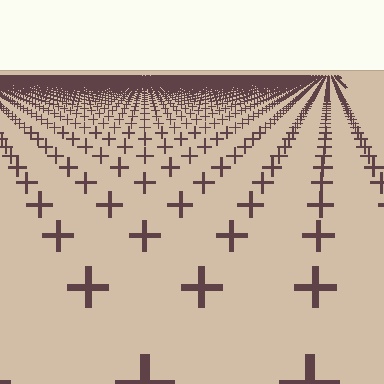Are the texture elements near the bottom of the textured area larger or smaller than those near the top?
Larger. Near the bottom, elements are closer to the viewer and appear at a bigger on-screen size.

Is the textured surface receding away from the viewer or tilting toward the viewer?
The surface is receding away from the viewer. Texture elements get smaller and denser toward the top.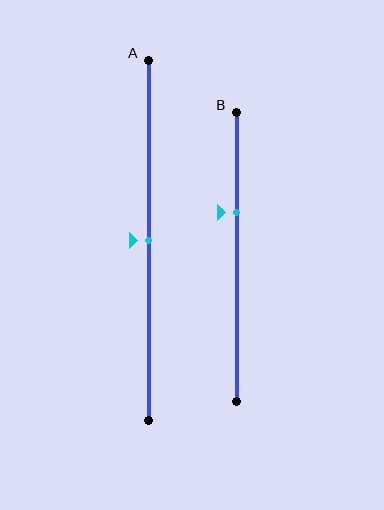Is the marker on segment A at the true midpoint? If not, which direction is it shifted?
Yes, the marker on segment A is at the true midpoint.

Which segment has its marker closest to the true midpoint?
Segment A has its marker closest to the true midpoint.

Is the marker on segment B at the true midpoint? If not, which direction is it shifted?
No, the marker on segment B is shifted upward by about 15% of the segment length.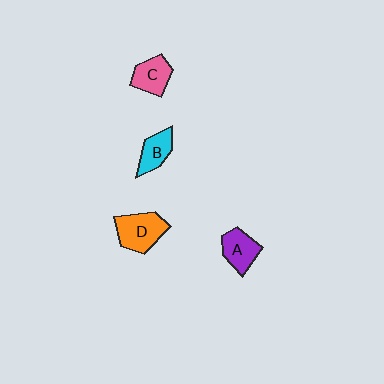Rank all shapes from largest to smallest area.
From largest to smallest: D (orange), A (purple), C (pink), B (cyan).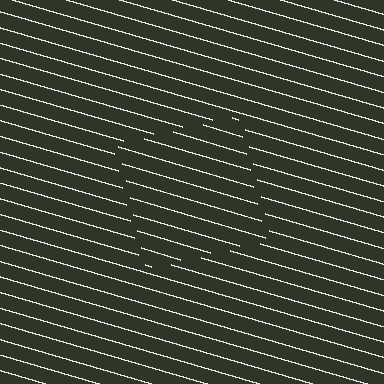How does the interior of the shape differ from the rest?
The interior of the shape contains the same grating, shifted by half a period — the contour is defined by the phase discontinuity where line-ends from the inner and outer gratings abut.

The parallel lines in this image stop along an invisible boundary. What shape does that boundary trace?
An illusory square. The interior of the shape contains the same grating, shifted by half a period — the contour is defined by the phase discontinuity where line-ends from the inner and outer gratings abut.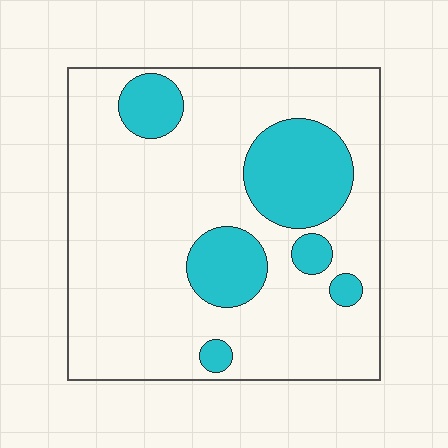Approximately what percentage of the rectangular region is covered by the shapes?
Approximately 20%.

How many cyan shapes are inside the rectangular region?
6.